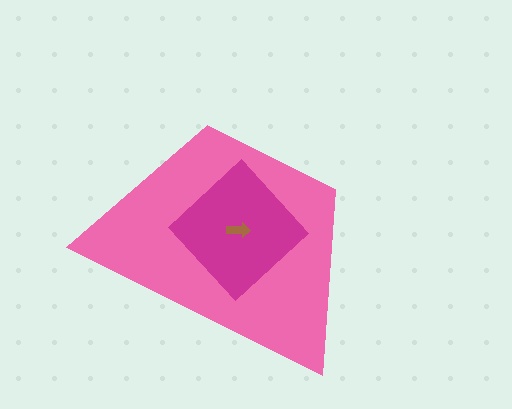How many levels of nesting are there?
3.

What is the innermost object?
The brown arrow.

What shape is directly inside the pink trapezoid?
The magenta diamond.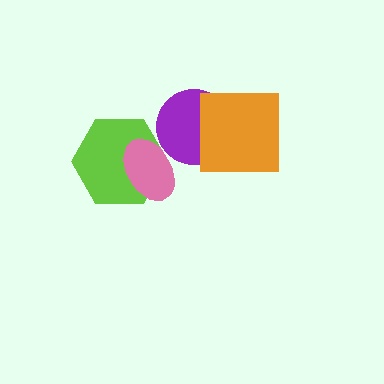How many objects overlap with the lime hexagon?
1 object overlaps with the lime hexagon.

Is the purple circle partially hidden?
Yes, it is partially covered by another shape.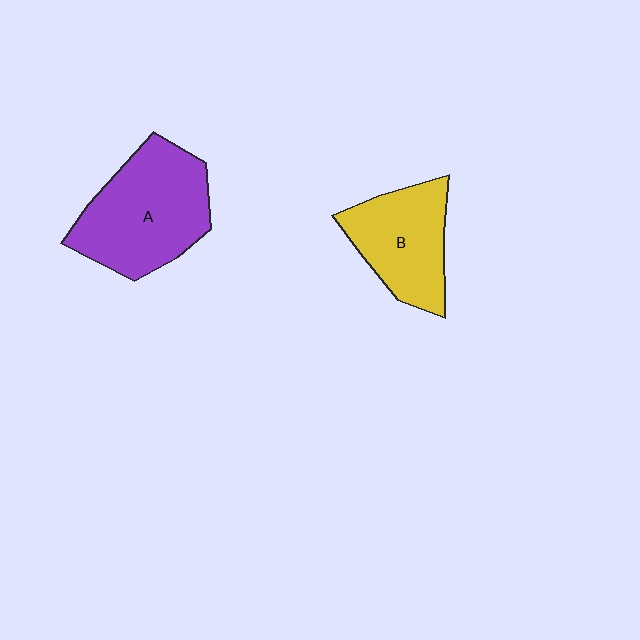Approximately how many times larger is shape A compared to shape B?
Approximately 1.3 times.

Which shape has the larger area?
Shape A (purple).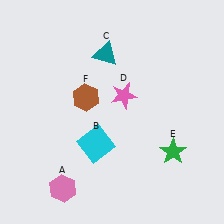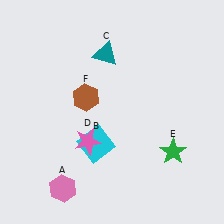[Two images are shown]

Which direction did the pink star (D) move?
The pink star (D) moved down.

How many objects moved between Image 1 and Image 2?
1 object moved between the two images.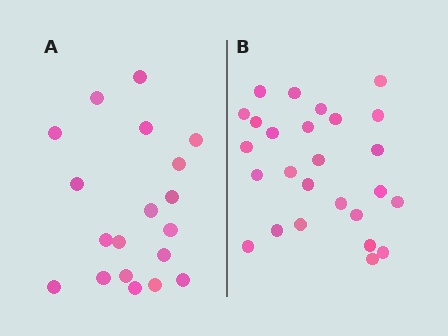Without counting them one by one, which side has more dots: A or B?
Region B (the right region) has more dots.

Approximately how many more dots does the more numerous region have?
Region B has roughly 8 or so more dots than region A.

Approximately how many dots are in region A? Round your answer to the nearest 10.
About 20 dots. (The exact count is 19, which rounds to 20.)